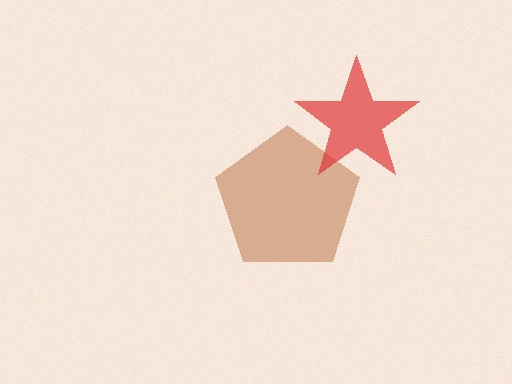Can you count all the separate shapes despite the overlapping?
Yes, there are 2 separate shapes.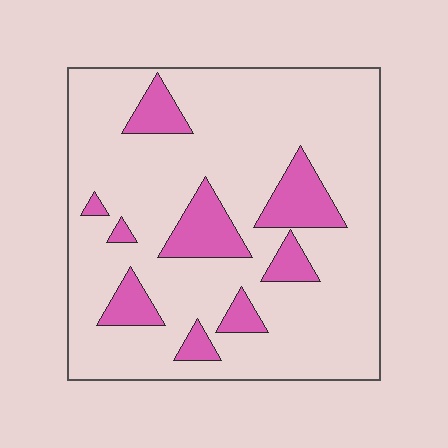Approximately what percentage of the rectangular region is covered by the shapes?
Approximately 15%.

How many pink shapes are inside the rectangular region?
9.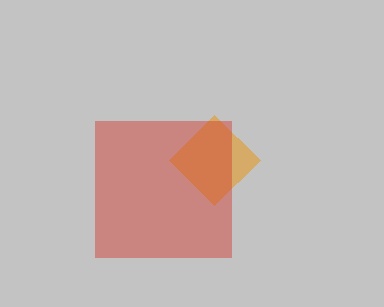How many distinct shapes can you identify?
There are 2 distinct shapes: an orange diamond, a red square.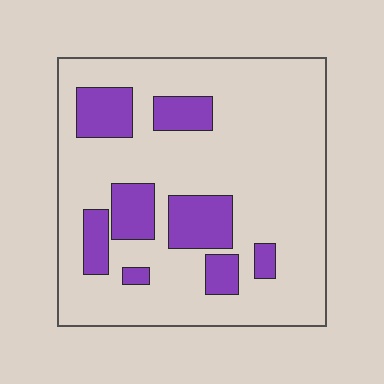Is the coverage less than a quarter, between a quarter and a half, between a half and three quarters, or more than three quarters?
Less than a quarter.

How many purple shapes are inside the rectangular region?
8.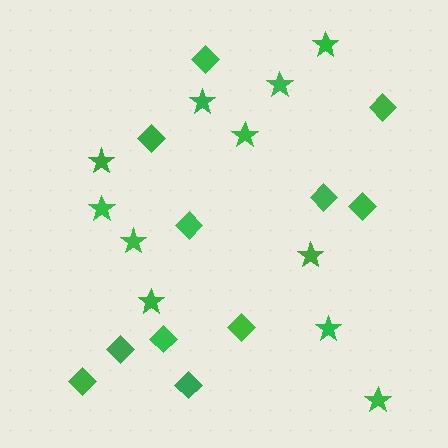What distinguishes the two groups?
There are 2 groups: one group of diamonds (11) and one group of stars (11).